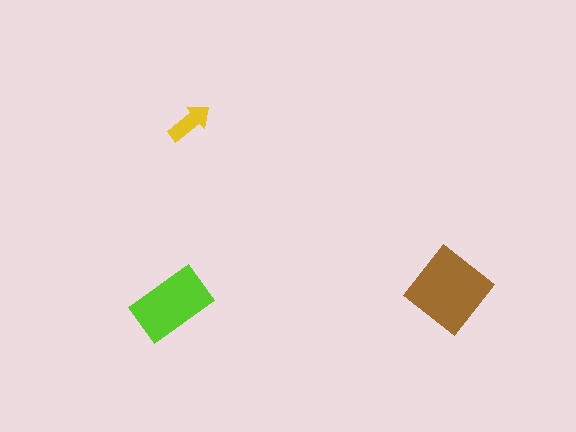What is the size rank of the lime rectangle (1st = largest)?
2nd.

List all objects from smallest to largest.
The yellow arrow, the lime rectangle, the brown diamond.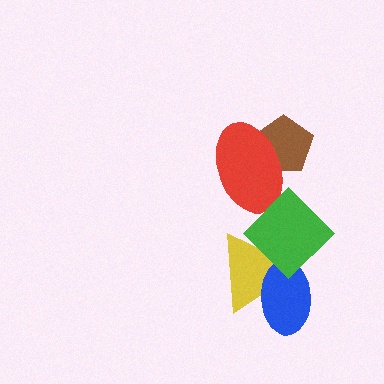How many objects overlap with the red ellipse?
2 objects overlap with the red ellipse.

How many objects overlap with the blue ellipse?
2 objects overlap with the blue ellipse.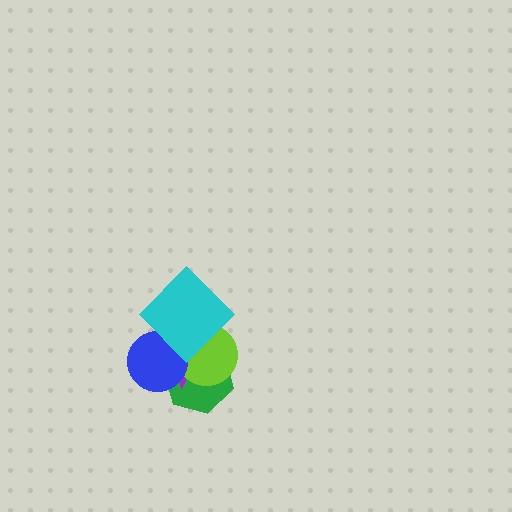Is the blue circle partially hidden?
Yes, it is partially covered by another shape.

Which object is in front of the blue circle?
The cyan diamond is in front of the blue circle.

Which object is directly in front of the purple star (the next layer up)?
The lime circle is directly in front of the purple star.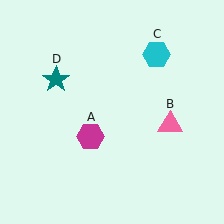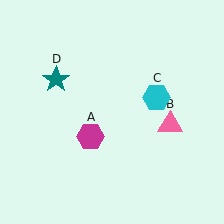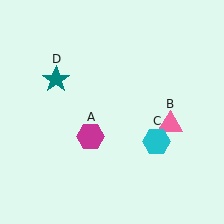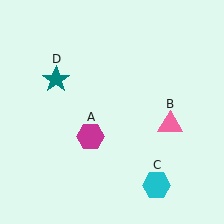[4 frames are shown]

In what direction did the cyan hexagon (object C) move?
The cyan hexagon (object C) moved down.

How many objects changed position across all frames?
1 object changed position: cyan hexagon (object C).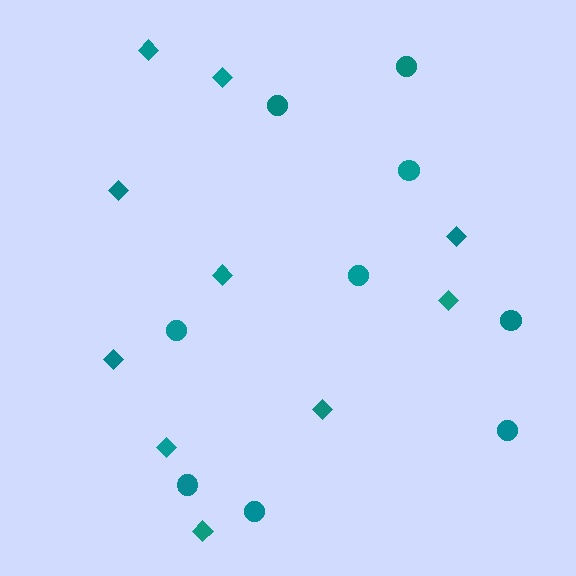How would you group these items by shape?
There are 2 groups: one group of diamonds (10) and one group of circles (9).